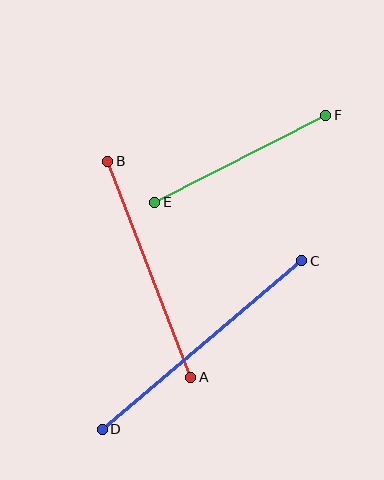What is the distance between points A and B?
The distance is approximately 231 pixels.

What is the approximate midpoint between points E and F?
The midpoint is at approximately (240, 159) pixels.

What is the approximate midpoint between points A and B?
The midpoint is at approximately (149, 269) pixels.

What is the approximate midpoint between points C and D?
The midpoint is at approximately (202, 345) pixels.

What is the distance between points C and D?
The distance is approximately 261 pixels.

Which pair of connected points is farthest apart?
Points C and D are farthest apart.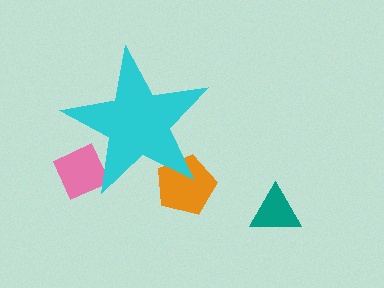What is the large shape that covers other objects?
A cyan star.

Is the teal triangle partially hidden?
No, the teal triangle is fully visible.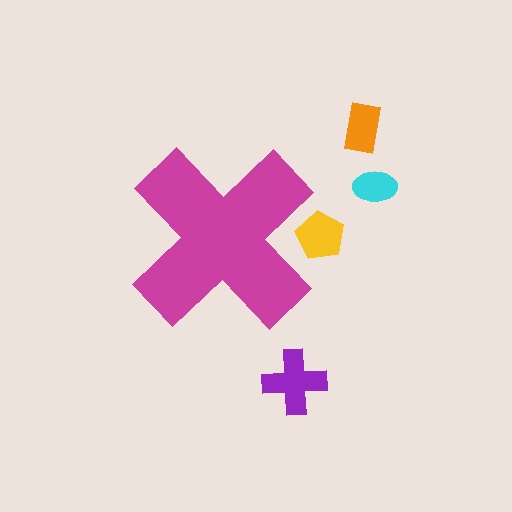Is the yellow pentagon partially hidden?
Yes, the yellow pentagon is partially hidden behind the magenta cross.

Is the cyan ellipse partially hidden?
No, the cyan ellipse is fully visible.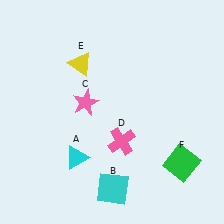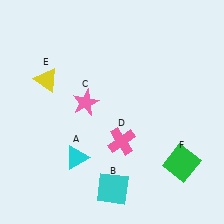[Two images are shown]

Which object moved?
The yellow triangle (E) moved left.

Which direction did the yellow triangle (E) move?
The yellow triangle (E) moved left.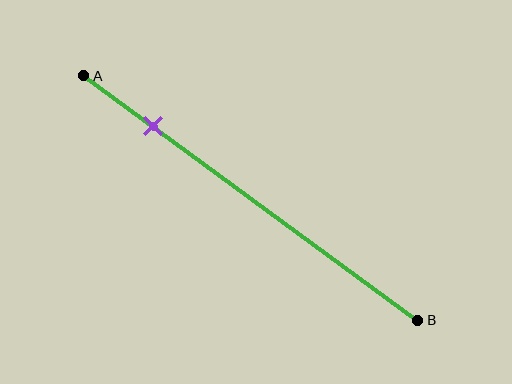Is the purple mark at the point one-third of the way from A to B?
No, the mark is at about 20% from A, not at the 33% one-third point.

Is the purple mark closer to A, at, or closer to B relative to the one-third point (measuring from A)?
The purple mark is closer to point A than the one-third point of segment AB.